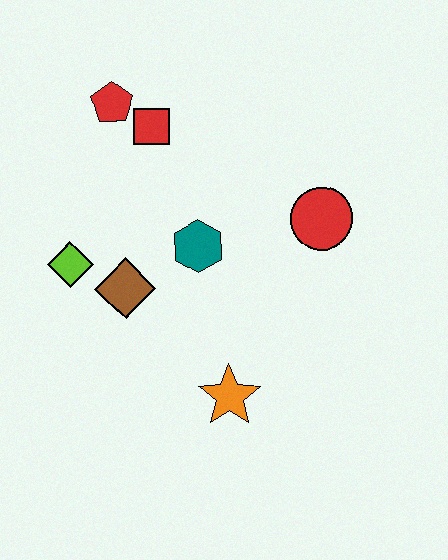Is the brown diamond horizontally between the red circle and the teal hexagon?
No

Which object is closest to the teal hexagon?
The brown diamond is closest to the teal hexagon.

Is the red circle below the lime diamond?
No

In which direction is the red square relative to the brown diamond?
The red square is above the brown diamond.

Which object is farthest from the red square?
The orange star is farthest from the red square.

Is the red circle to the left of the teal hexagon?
No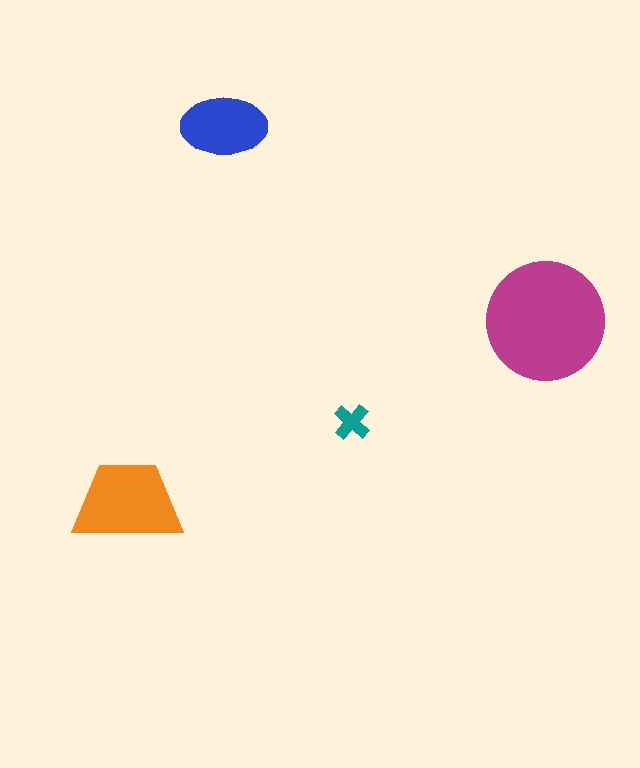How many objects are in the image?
There are 4 objects in the image.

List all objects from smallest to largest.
The teal cross, the blue ellipse, the orange trapezoid, the magenta circle.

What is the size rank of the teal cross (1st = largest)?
4th.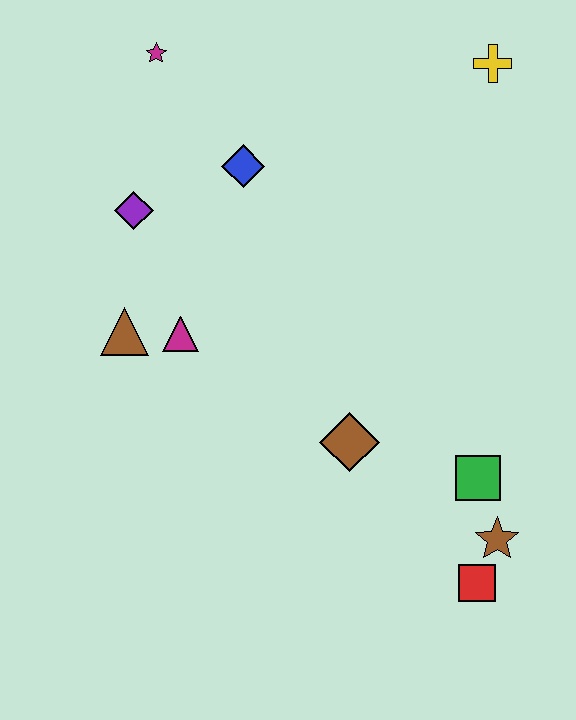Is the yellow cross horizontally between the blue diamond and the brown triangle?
No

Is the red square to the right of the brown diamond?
Yes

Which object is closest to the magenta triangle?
The brown triangle is closest to the magenta triangle.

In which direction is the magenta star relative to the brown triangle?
The magenta star is above the brown triangle.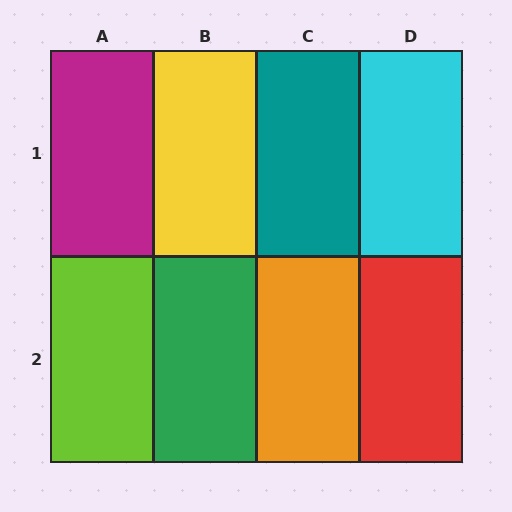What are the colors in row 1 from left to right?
Magenta, yellow, teal, cyan.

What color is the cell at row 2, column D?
Red.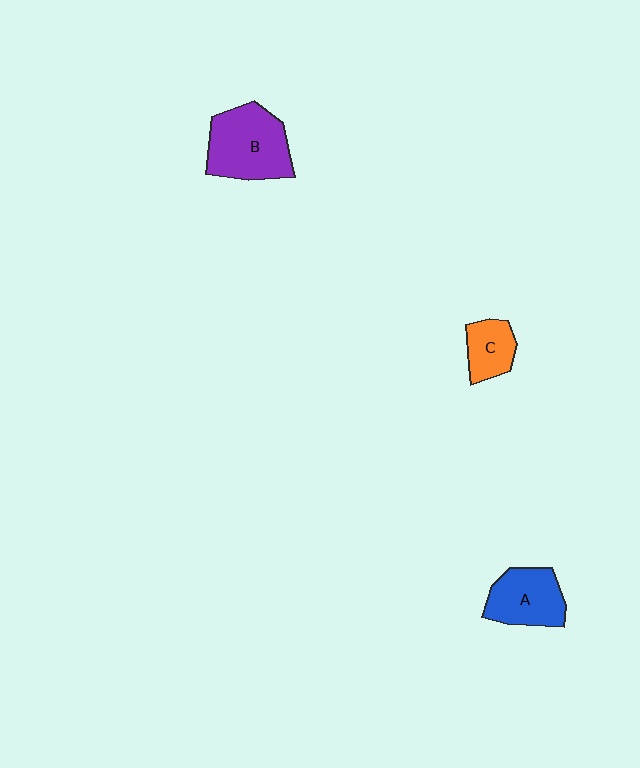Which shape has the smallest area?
Shape C (orange).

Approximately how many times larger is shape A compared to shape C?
Approximately 1.5 times.